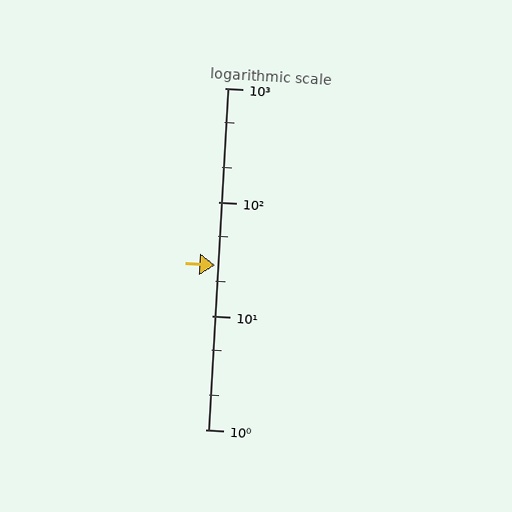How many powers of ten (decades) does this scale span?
The scale spans 3 decades, from 1 to 1000.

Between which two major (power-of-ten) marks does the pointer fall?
The pointer is between 10 and 100.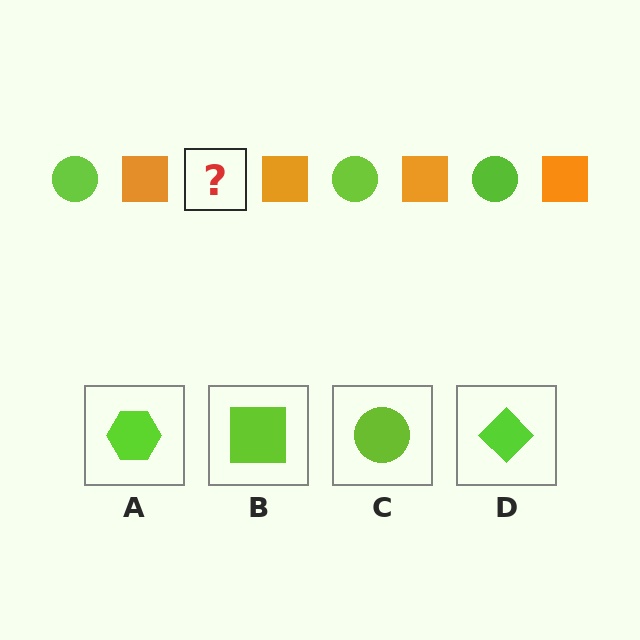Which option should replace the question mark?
Option C.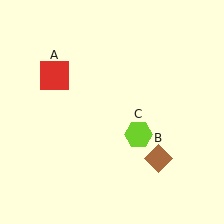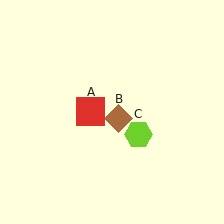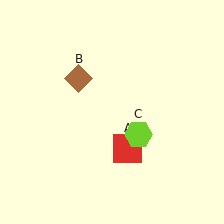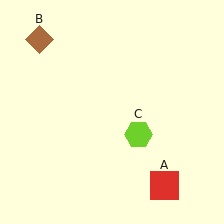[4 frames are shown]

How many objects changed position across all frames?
2 objects changed position: red square (object A), brown diamond (object B).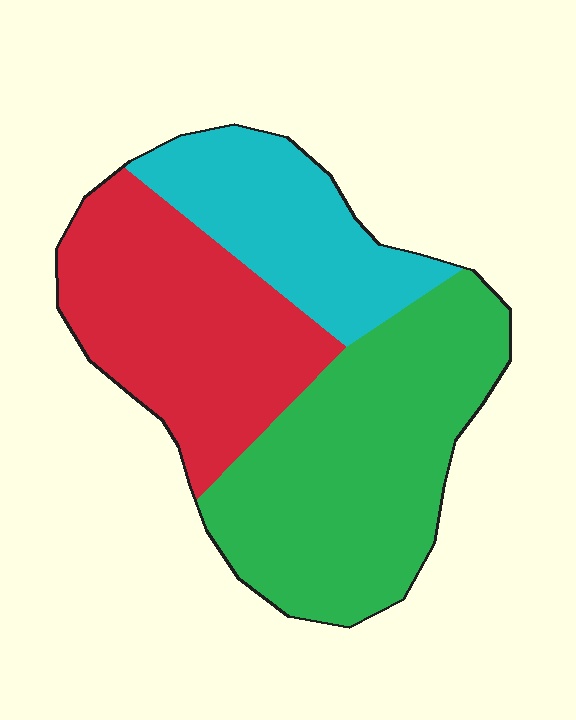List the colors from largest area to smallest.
From largest to smallest: green, red, cyan.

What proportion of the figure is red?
Red takes up about one third (1/3) of the figure.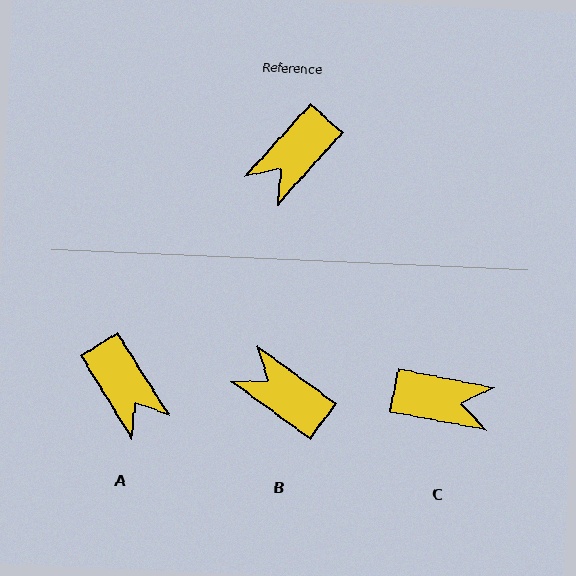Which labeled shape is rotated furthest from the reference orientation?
C, about 121 degrees away.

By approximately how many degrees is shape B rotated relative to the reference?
Approximately 84 degrees clockwise.